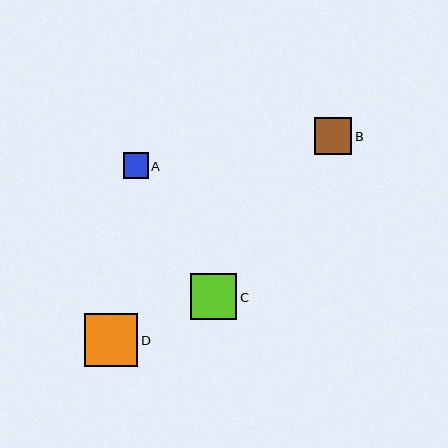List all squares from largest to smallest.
From largest to smallest: D, C, B, A.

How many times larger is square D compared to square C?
Square D is approximately 1.2 times the size of square C.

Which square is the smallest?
Square A is the smallest with a size of approximately 25 pixels.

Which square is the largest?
Square D is the largest with a size of approximately 53 pixels.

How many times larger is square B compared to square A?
Square B is approximately 1.5 times the size of square A.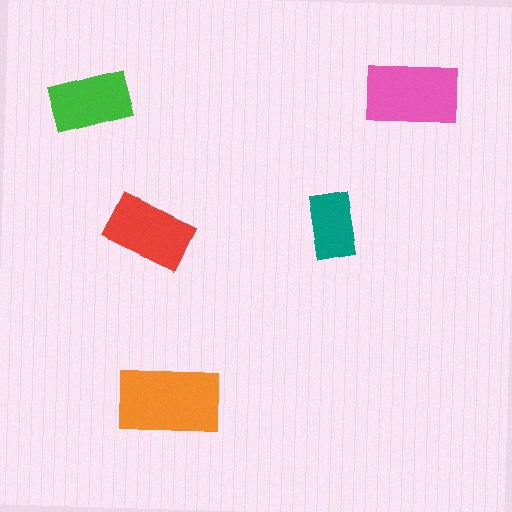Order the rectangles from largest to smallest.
the orange one, the pink one, the red one, the green one, the teal one.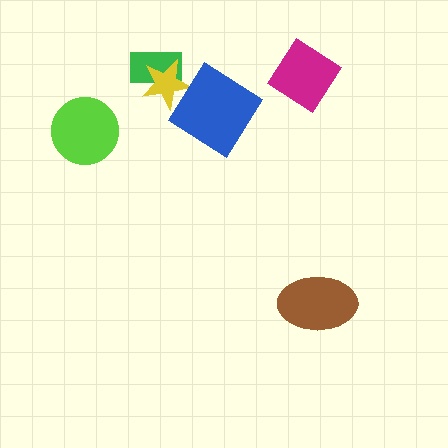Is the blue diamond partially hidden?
No, no other shape covers it.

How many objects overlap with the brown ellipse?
0 objects overlap with the brown ellipse.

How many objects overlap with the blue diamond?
1 object overlaps with the blue diamond.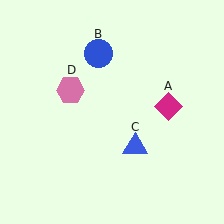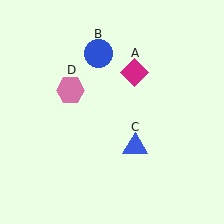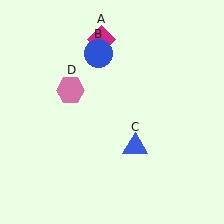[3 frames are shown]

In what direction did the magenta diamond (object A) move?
The magenta diamond (object A) moved up and to the left.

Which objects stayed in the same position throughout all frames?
Blue circle (object B) and blue triangle (object C) and pink hexagon (object D) remained stationary.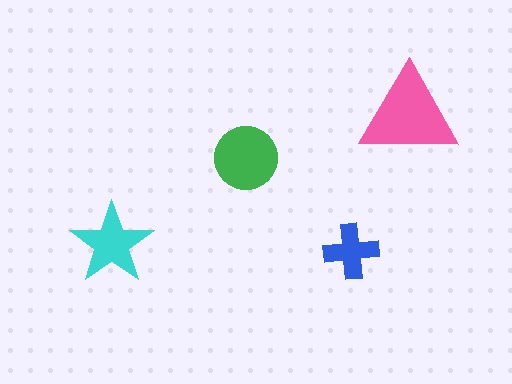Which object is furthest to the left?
The cyan star is leftmost.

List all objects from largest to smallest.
The pink triangle, the green circle, the cyan star, the blue cross.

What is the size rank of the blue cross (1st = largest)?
4th.